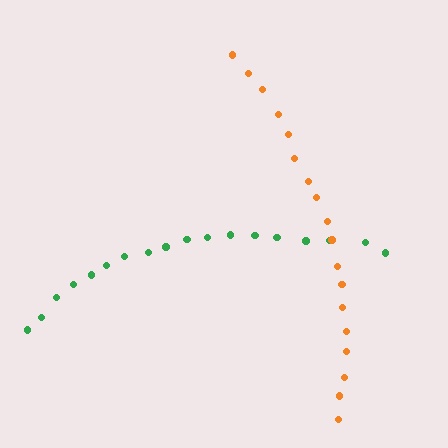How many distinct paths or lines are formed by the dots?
There are 2 distinct paths.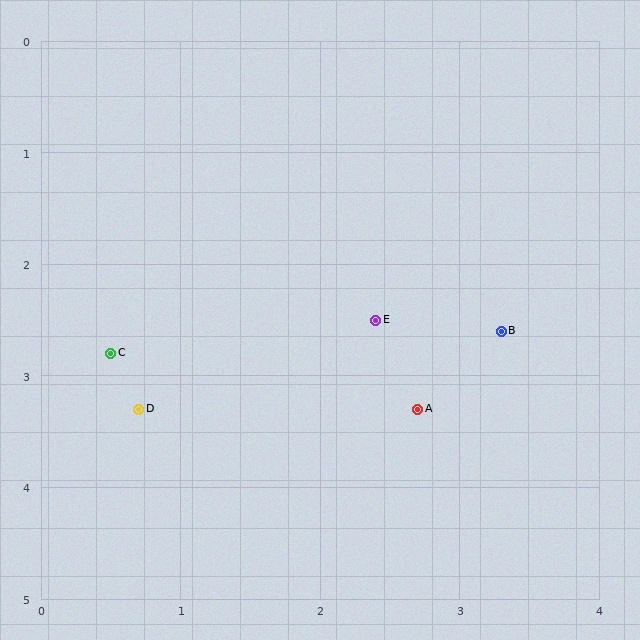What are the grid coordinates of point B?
Point B is at approximately (3.3, 2.6).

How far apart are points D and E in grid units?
Points D and E are about 1.9 grid units apart.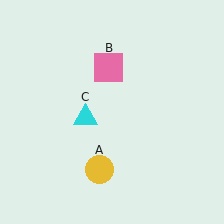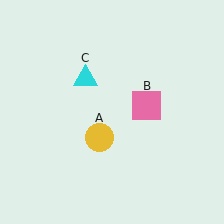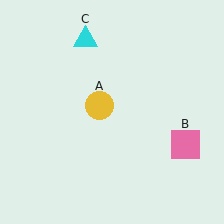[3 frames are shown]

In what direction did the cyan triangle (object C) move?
The cyan triangle (object C) moved up.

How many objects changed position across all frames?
3 objects changed position: yellow circle (object A), pink square (object B), cyan triangle (object C).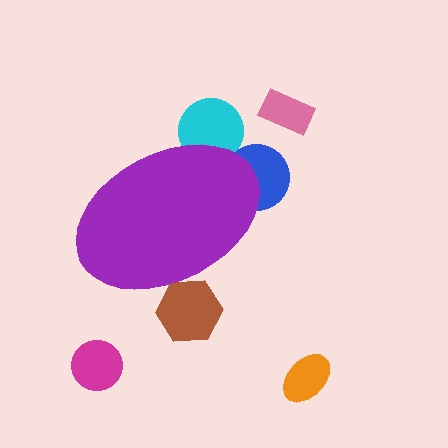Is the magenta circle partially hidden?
No, the magenta circle is fully visible.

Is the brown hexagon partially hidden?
Yes, the brown hexagon is partially hidden behind the purple ellipse.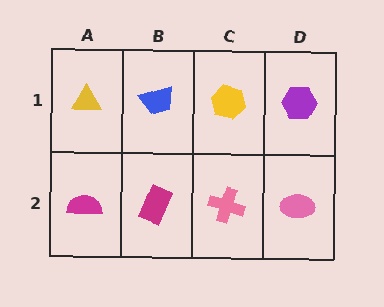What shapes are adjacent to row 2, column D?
A purple hexagon (row 1, column D), a pink cross (row 2, column C).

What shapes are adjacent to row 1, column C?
A pink cross (row 2, column C), a blue trapezoid (row 1, column B), a purple hexagon (row 1, column D).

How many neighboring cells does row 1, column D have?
2.